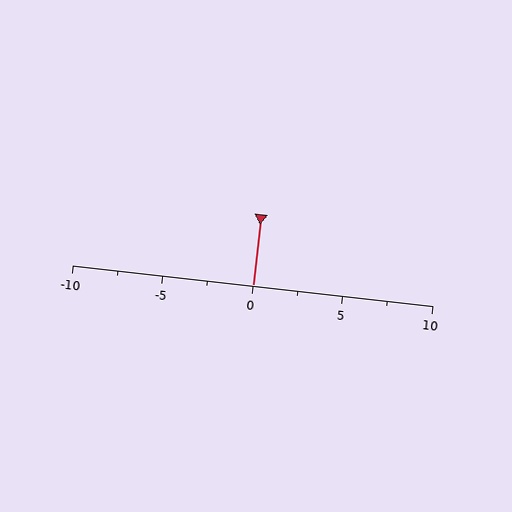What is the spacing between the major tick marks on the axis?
The major ticks are spaced 5 apart.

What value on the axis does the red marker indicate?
The marker indicates approximately 0.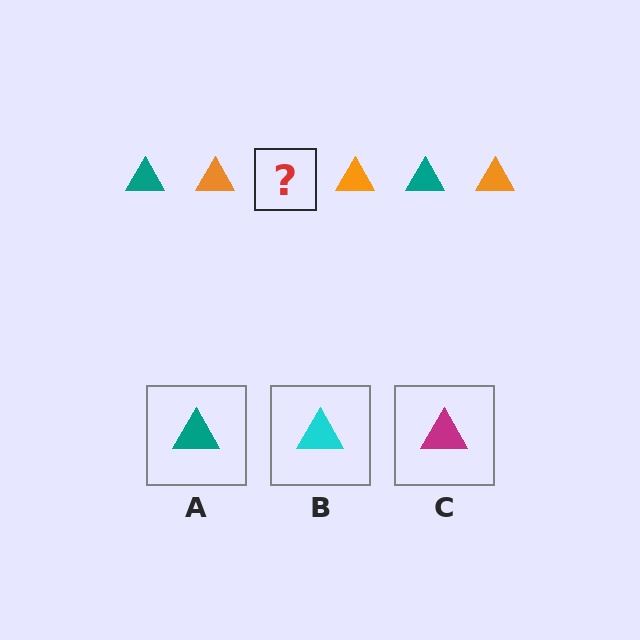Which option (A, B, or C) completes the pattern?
A.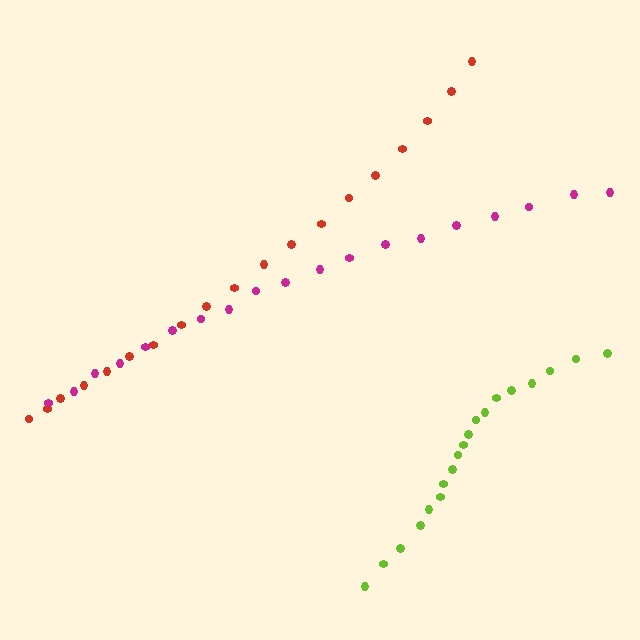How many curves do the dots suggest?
There are 3 distinct paths.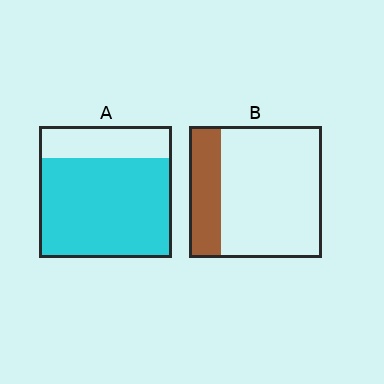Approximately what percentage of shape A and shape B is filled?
A is approximately 75% and B is approximately 25%.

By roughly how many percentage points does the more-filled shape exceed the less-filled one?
By roughly 50 percentage points (A over B).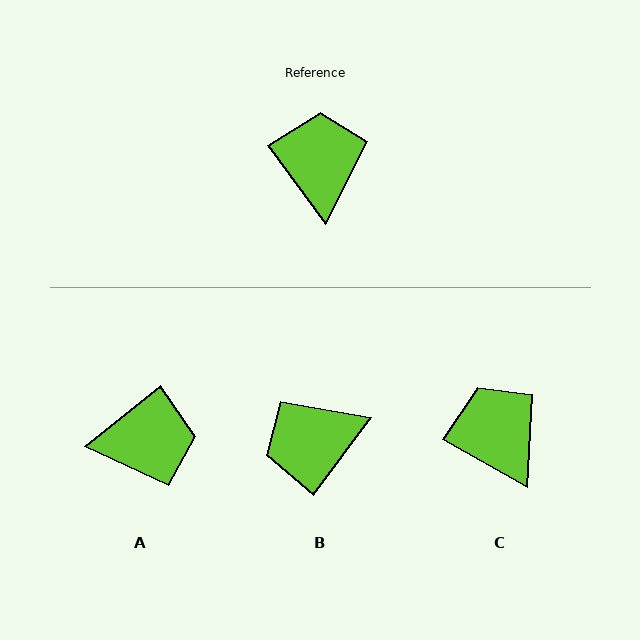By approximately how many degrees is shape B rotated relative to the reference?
Approximately 107 degrees counter-clockwise.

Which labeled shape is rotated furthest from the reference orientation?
B, about 107 degrees away.